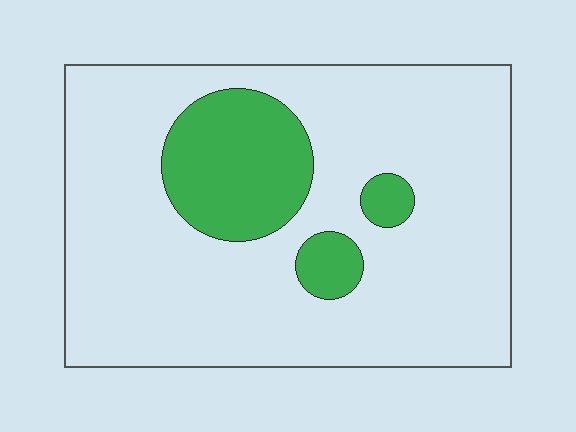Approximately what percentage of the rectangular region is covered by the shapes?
Approximately 20%.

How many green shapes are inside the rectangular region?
3.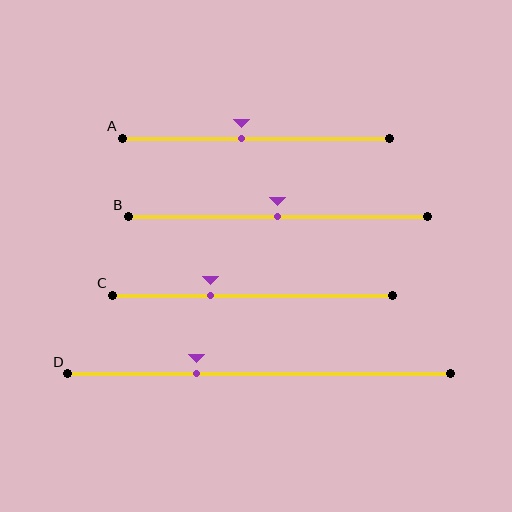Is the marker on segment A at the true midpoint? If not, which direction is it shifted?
No, the marker on segment A is shifted to the left by about 5% of the segment length.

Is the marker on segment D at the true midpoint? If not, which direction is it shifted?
No, the marker on segment D is shifted to the left by about 16% of the segment length.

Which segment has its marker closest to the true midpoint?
Segment B has its marker closest to the true midpoint.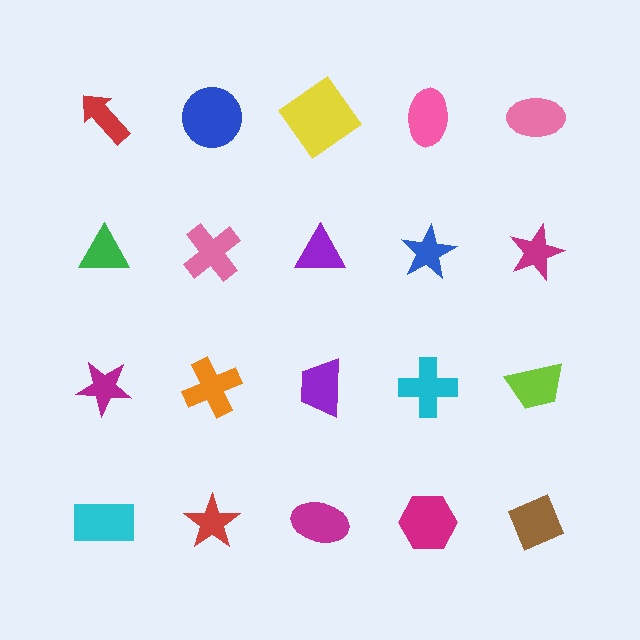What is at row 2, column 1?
A green triangle.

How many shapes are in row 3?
5 shapes.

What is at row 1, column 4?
A pink ellipse.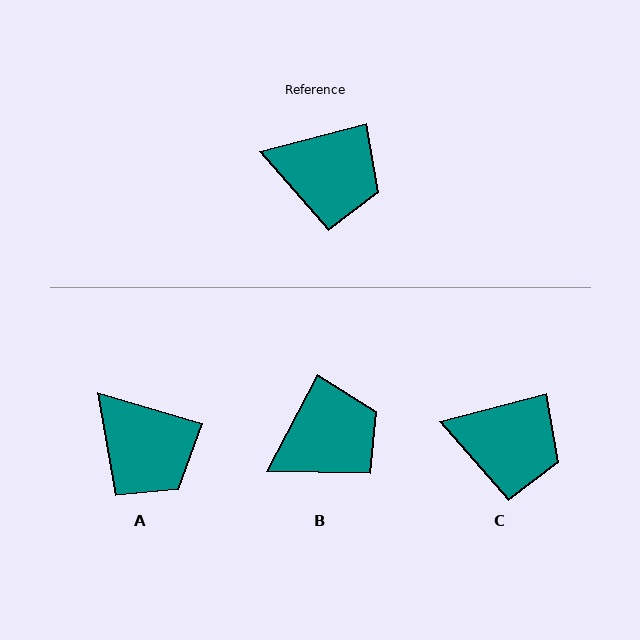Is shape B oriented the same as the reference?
No, it is off by about 48 degrees.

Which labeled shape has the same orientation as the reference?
C.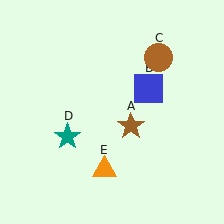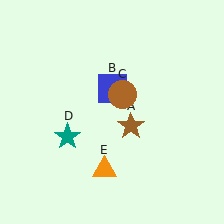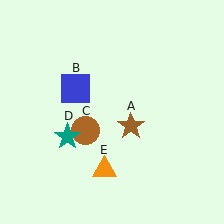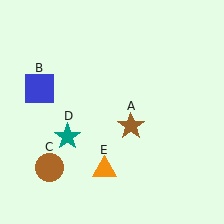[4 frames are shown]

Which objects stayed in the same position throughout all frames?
Brown star (object A) and teal star (object D) and orange triangle (object E) remained stationary.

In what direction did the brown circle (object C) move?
The brown circle (object C) moved down and to the left.